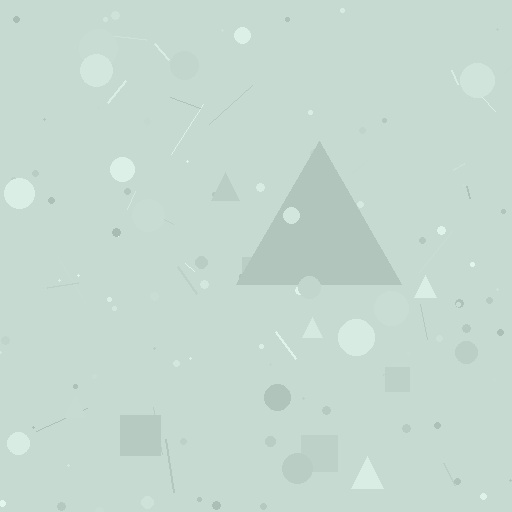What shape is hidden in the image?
A triangle is hidden in the image.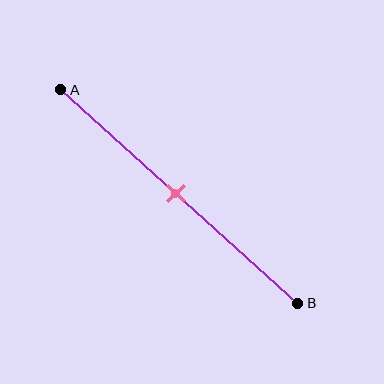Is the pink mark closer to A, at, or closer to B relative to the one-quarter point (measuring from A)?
The pink mark is closer to point B than the one-quarter point of segment AB.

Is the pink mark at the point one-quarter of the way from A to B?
No, the mark is at about 50% from A, not at the 25% one-quarter point.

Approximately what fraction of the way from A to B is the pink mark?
The pink mark is approximately 50% of the way from A to B.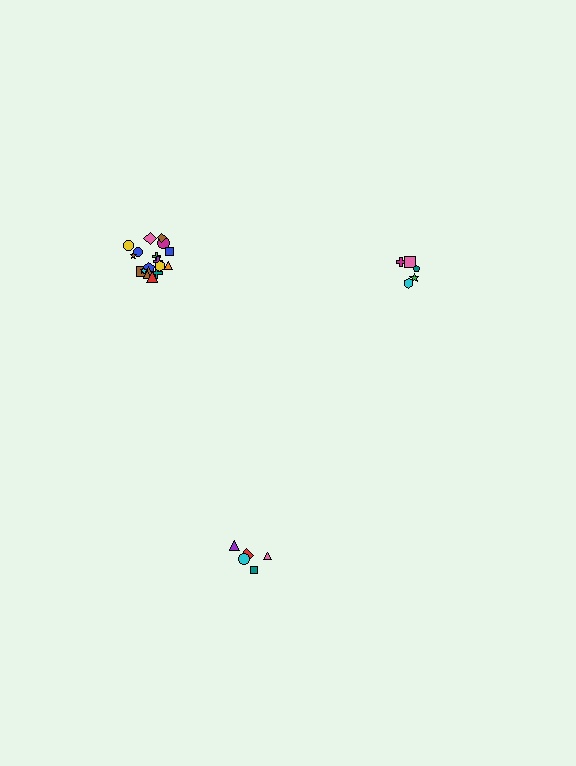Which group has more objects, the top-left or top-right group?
The top-left group.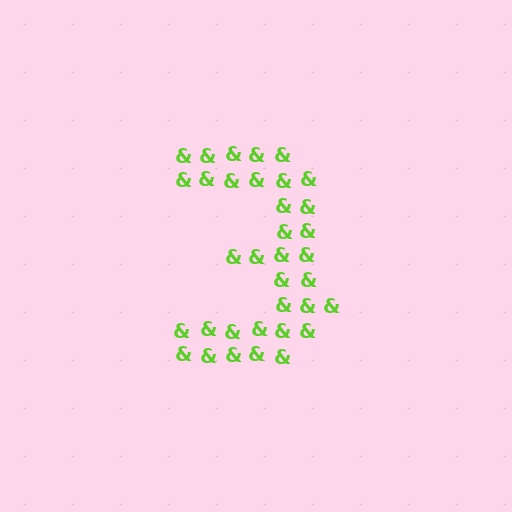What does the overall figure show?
The overall figure shows the digit 3.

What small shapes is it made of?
It is made of small ampersands.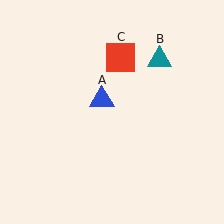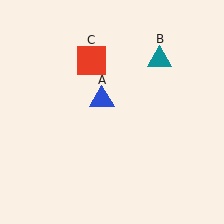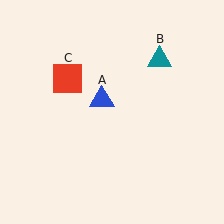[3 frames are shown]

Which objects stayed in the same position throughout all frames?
Blue triangle (object A) and teal triangle (object B) remained stationary.